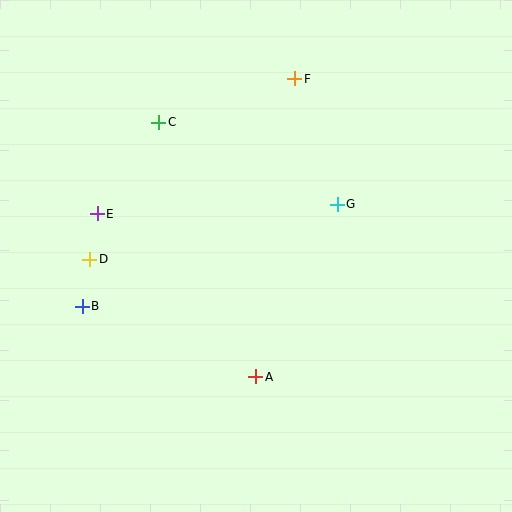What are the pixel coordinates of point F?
Point F is at (295, 79).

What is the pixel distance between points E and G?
The distance between E and G is 240 pixels.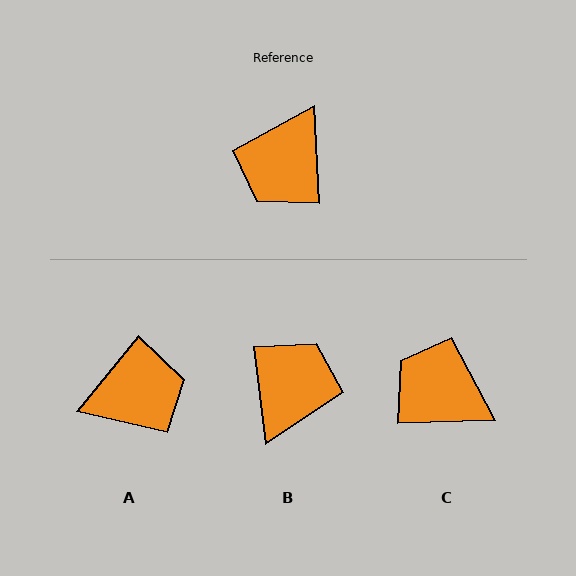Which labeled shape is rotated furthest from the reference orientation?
B, about 176 degrees away.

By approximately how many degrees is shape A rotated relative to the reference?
Approximately 138 degrees counter-clockwise.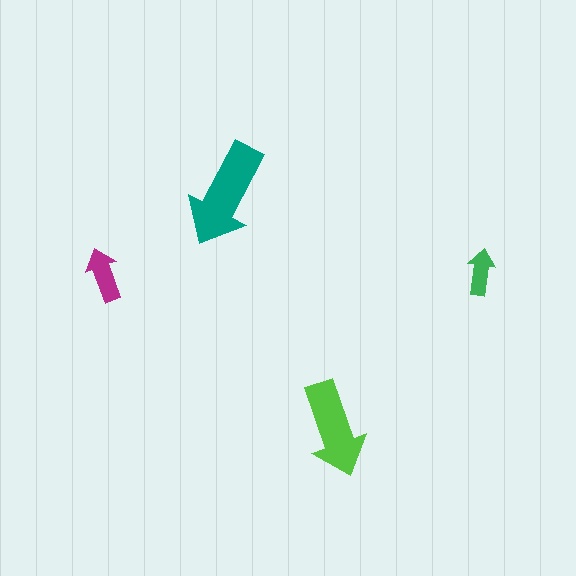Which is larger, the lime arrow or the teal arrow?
The teal one.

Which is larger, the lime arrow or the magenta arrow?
The lime one.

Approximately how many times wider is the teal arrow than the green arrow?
About 2.5 times wider.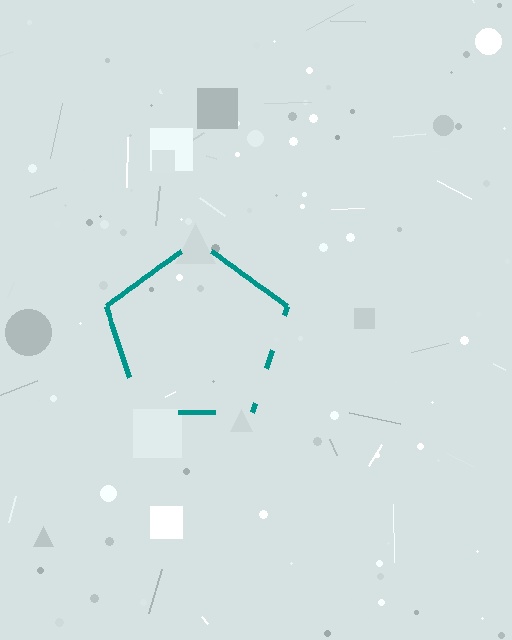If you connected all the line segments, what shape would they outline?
They would outline a pentagon.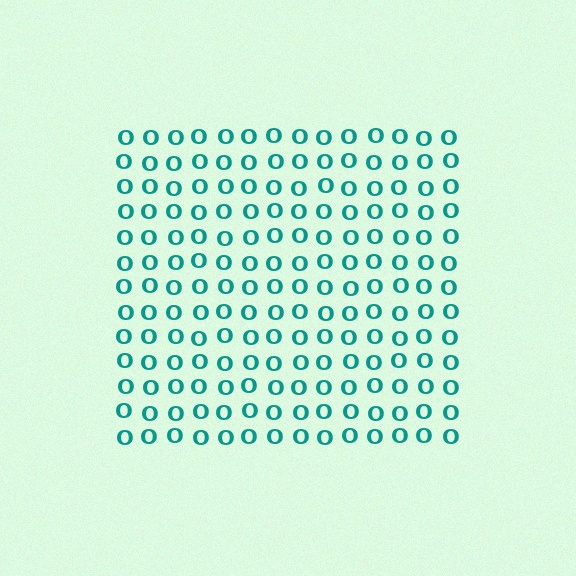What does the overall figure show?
The overall figure shows a square.